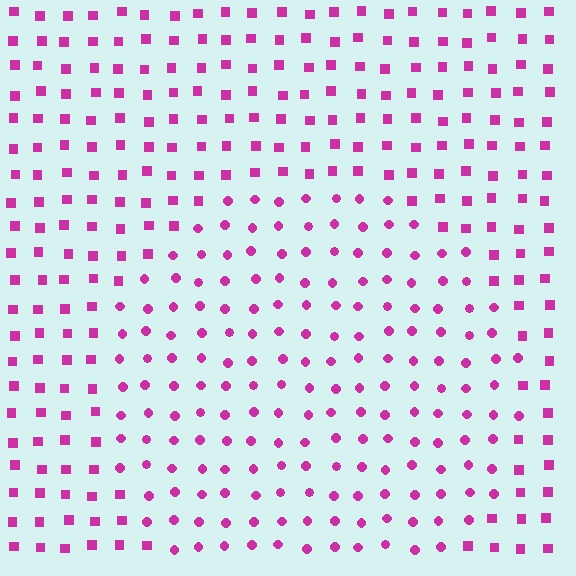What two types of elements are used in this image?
The image uses circles inside the circle region and squares outside it.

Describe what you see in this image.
The image is filled with small magenta elements arranged in a uniform grid. A circle-shaped region contains circles, while the surrounding area contains squares. The boundary is defined purely by the change in element shape.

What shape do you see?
I see a circle.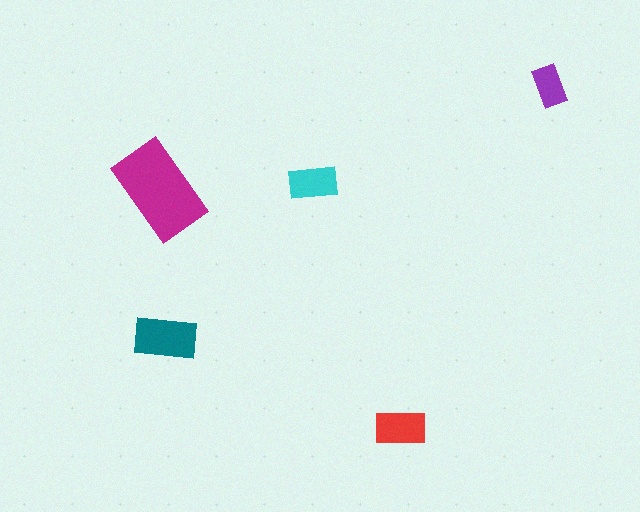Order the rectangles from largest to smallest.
the magenta one, the teal one, the red one, the cyan one, the purple one.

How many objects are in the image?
There are 5 objects in the image.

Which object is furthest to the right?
The purple rectangle is rightmost.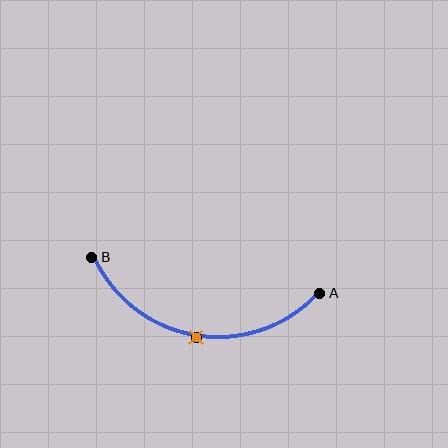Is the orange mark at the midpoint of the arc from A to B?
Yes. The orange mark lies on the arc at equal arc-length from both A and B — it is the arc midpoint.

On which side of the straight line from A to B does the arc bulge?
The arc bulges below the straight line connecting A and B.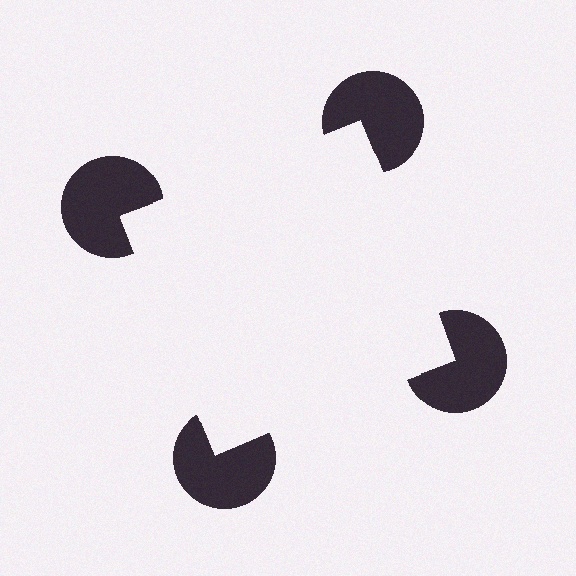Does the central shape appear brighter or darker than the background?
It typically appears slightly brighter than the background, even though no actual brightness change is drawn.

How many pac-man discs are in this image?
There are 4 — one at each vertex of the illusory square.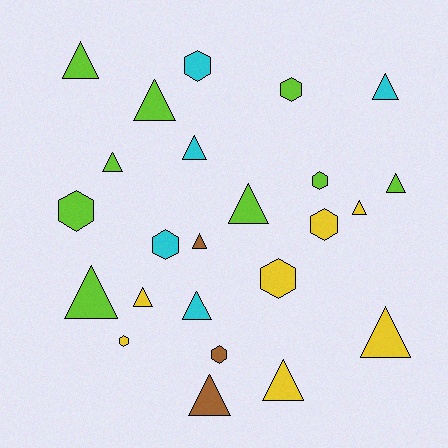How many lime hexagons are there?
There are 3 lime hexagons.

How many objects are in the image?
There are 24 objects.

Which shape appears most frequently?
Triangle, with 15 objects.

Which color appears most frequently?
Lime, with 9 objects.